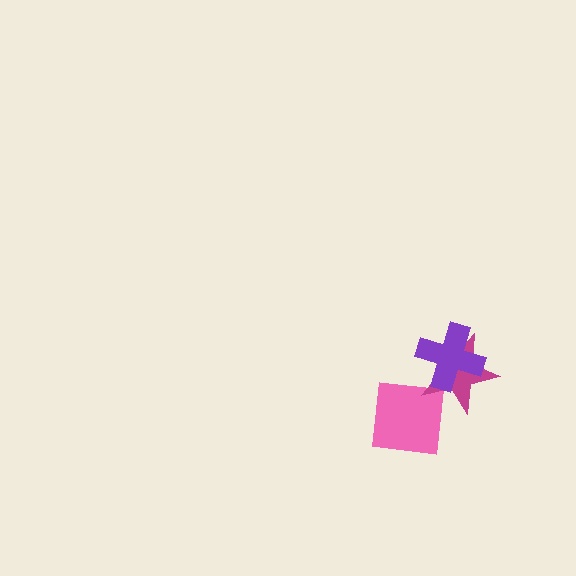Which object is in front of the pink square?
The magenta star is in front of the pink square.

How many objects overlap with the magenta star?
2 objects overlap with the magenta star.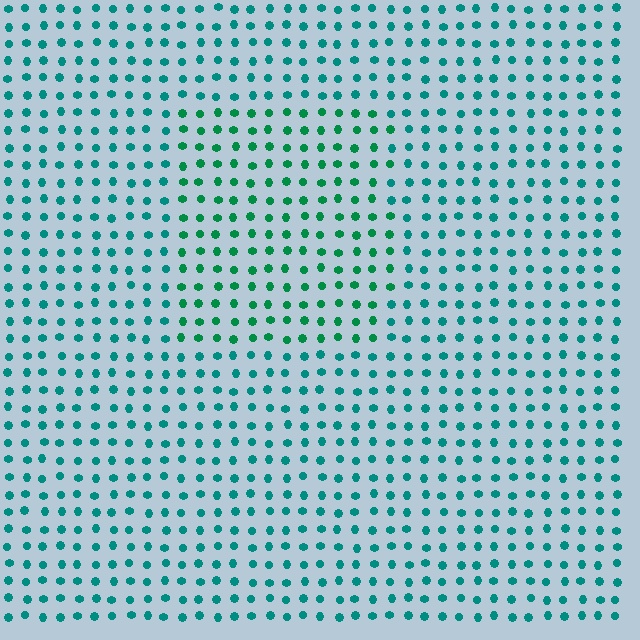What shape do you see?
I see a rectangle.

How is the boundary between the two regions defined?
The boundary is defined purely by a slight shift in hue (about 26 degrees). Spacing, size, and orientation are identical on both sides.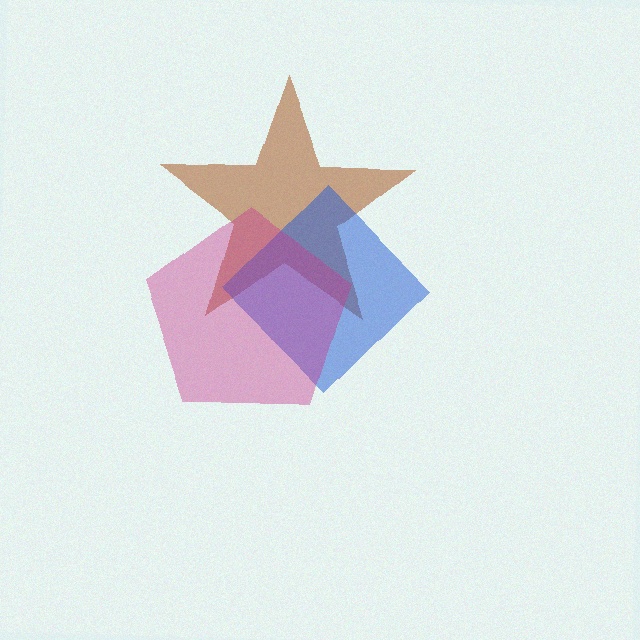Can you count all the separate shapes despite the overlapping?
Yes, there are 3 separate shapes.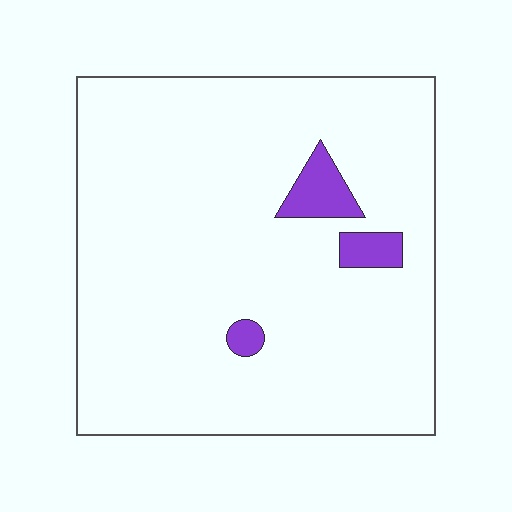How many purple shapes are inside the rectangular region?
3.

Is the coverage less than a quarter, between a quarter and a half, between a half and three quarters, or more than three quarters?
Less than a quarter.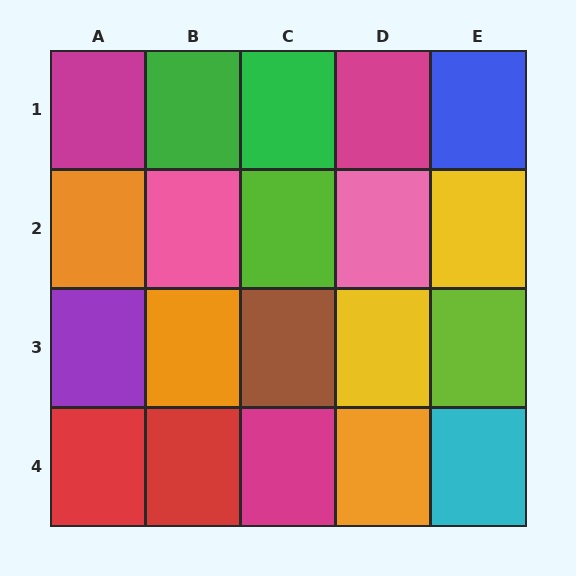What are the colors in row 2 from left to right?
Orange, pink, lime, pink, yellow.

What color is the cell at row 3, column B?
Orange.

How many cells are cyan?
1 cell is cyan.